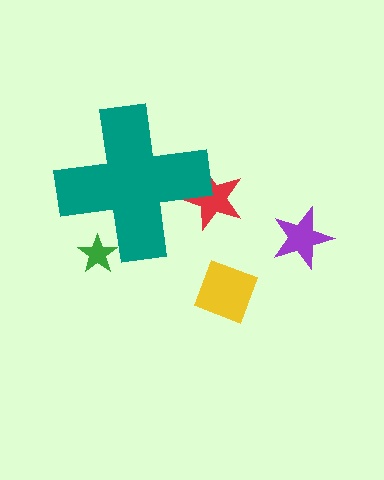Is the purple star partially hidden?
No, the purple star is fully visible.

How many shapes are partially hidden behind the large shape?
2 shapes are partially hidden.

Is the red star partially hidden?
Yes, the red star is partially hidden behind the teal cross.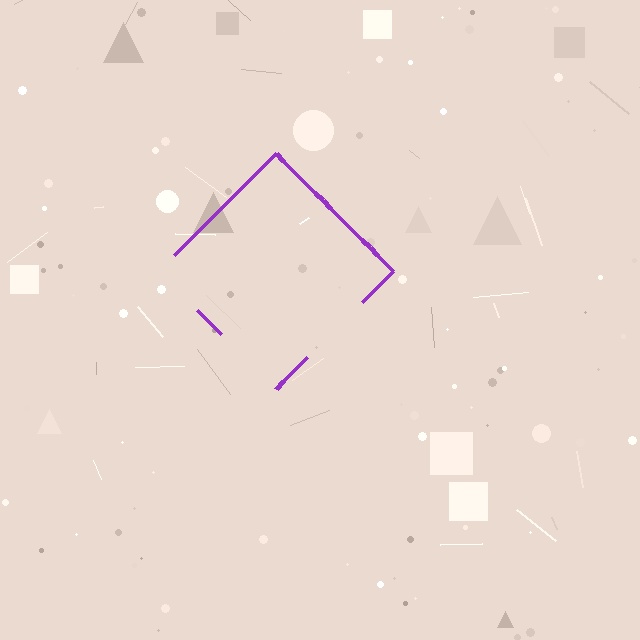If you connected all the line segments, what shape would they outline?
They would outline a diamond.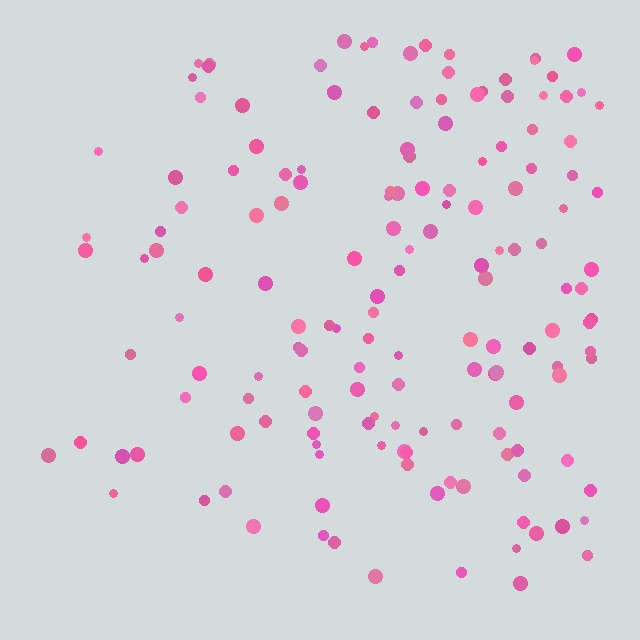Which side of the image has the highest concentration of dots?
The right.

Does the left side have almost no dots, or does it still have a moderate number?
Still a moderate number, just noticeably fewer than the right.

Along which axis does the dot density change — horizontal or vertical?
Horizontal.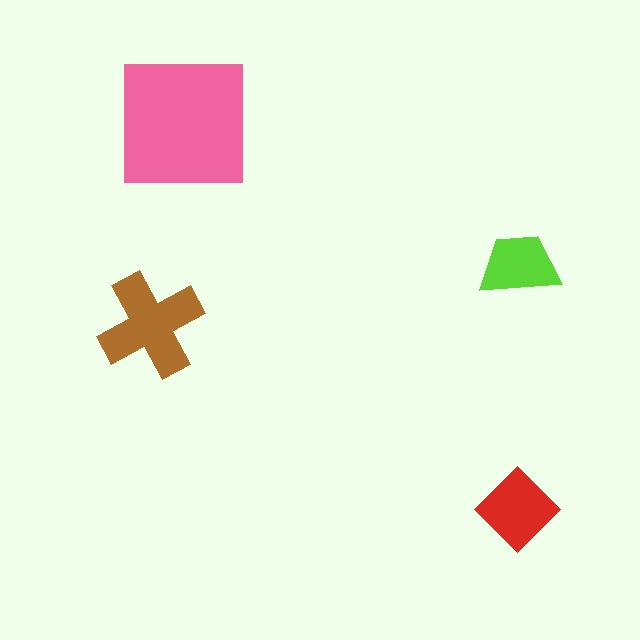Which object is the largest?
The pink square.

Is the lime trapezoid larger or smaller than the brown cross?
Smaller.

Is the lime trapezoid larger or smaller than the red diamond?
Smaller.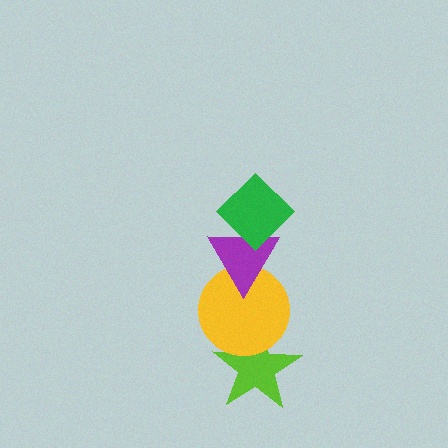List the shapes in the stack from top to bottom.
From top to bottom: the green diamond, the purple triangle, the yellow circle, the lime star.